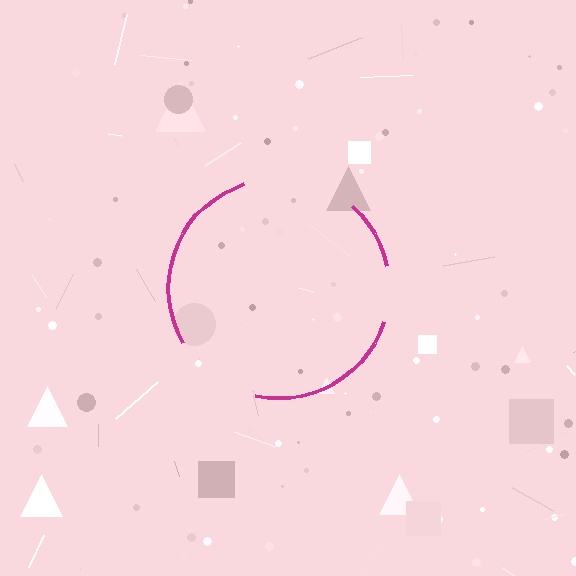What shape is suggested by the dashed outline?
The dashed outline suggests a circle.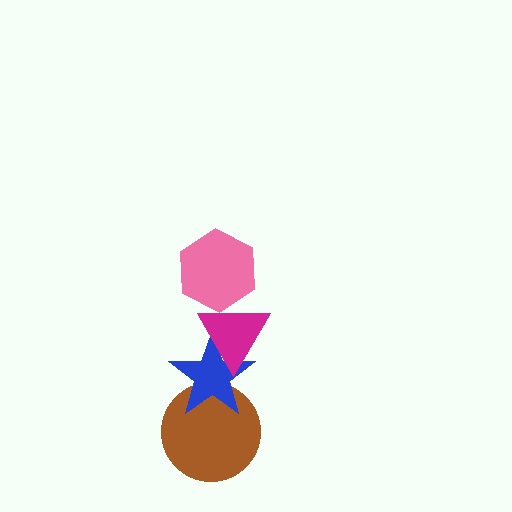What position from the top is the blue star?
The blue star is 3rd from the top.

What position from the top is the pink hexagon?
The pink hexagon is 1st from the top.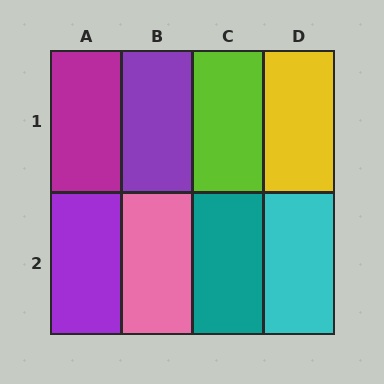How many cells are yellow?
1 cell is yellow.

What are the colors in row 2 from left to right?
Purple, pink, teal, cyan.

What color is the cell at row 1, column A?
Magenta.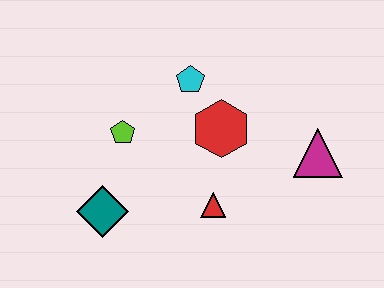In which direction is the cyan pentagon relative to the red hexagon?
The cyan pentagon is above the red hexagon.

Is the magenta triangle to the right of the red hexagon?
Yes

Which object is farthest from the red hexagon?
The teal diamond is farthest from the red hexagon.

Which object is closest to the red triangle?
The red hexagon is closest to the red triangle.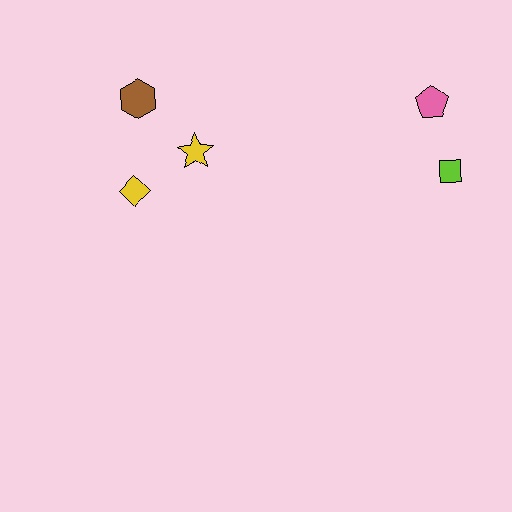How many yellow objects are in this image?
There are 2 yellow objects.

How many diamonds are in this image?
There is 1 diamond.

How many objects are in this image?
There are 5 objects.